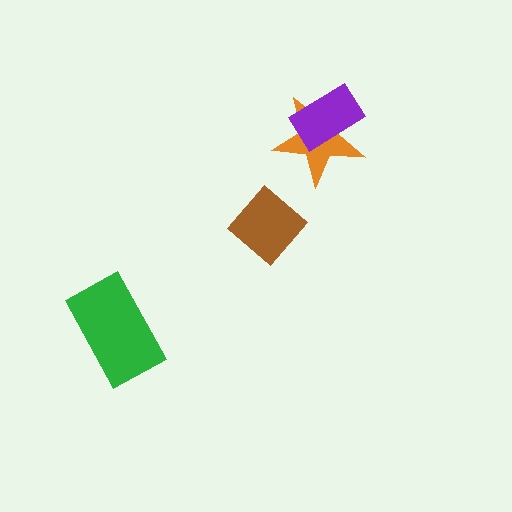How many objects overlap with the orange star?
1 object overlaps with the orange star.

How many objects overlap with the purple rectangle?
1 object overlaps with the purple rectangle.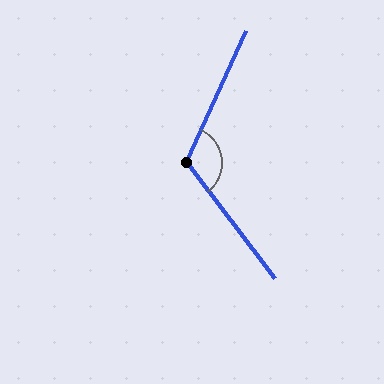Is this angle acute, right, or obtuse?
It is obtuse.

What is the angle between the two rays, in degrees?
Approximately 118 degrees.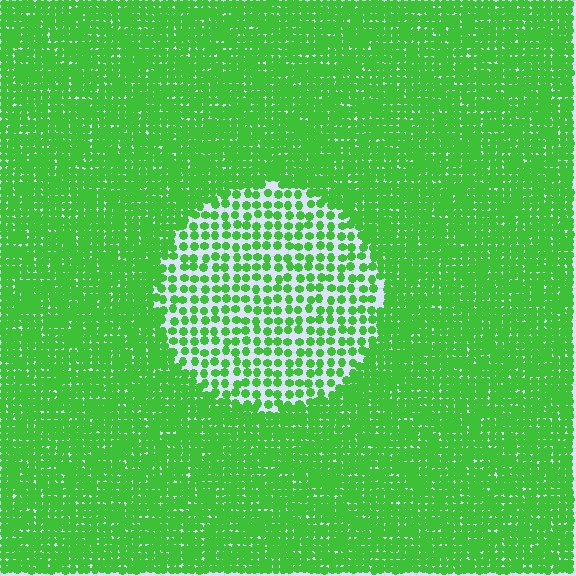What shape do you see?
I see a circle.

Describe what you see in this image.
The image contains small green elements arranged at two different densities. A circle-shaped region is visible where the elements are less densely packed than the surrounding area.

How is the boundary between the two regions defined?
The boundary is defined by a change in element density (approximately 2.3x ratio). All elements are the same color, size, and shape.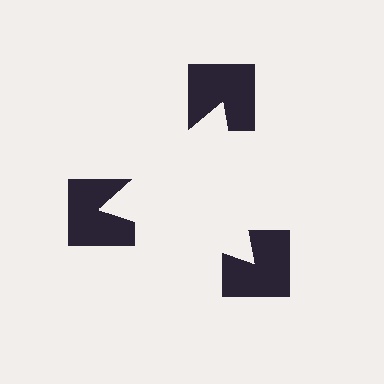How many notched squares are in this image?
There are 3 — one at each vertex of the illusory triangle.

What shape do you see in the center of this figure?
An illusory triangle — its edges are inferred from the aligned wedge cuts in the notched squares, not physically drawn.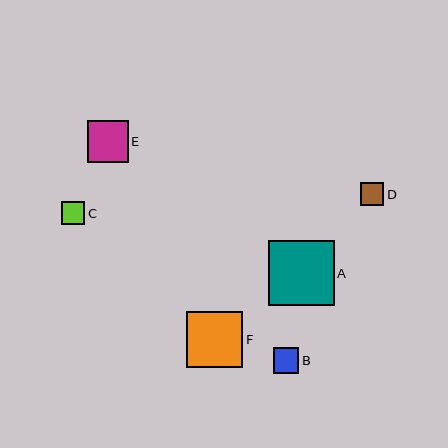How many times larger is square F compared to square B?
Square F is approximately 2.2 times the size of square B.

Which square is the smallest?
Square C is the smallest with a size of approximately 23 pixels.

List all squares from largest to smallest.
From largest to smallest: A, F, E, B, D, C.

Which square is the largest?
Square A is the largest with a size of approximately 65 pixels.